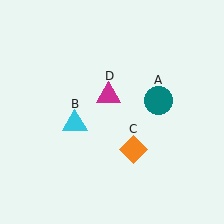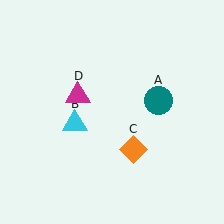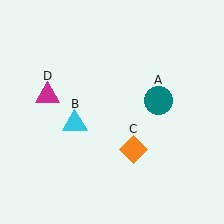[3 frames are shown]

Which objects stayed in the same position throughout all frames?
Teal circle (object A) and cyan triangle (object B) and orange diamond (object C) remained stationary.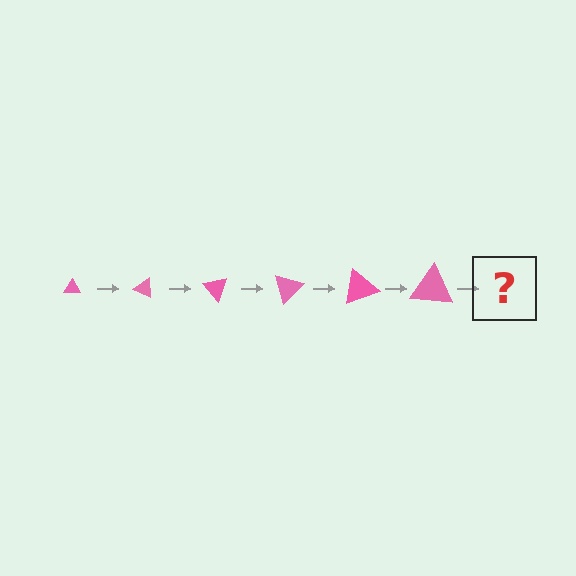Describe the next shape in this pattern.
It should be a triangle, larger than the previous one and rotated 150 degrees from the start.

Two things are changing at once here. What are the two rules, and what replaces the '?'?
The two rules are that the triangle grows larger each step and it rotates 25 degrees each step. The '?' should be a triangle, larger than the previous one and rotated 150 degrees from the start.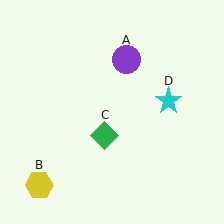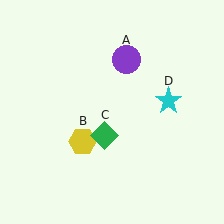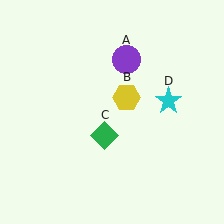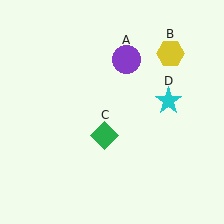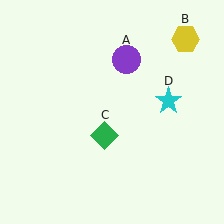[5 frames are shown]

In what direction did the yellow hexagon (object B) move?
The yellow hexagon (object B) moved up and to the right.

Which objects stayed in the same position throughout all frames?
Purple circle (object A) and green diamond (object C) and cyan star (object D) remained stationary.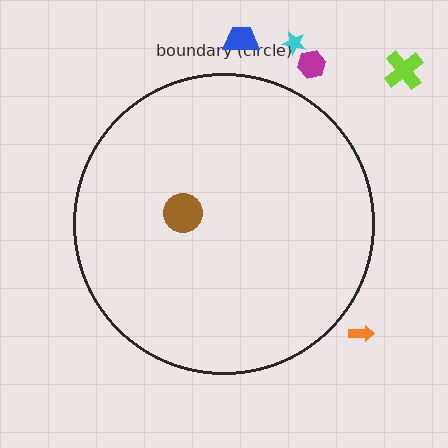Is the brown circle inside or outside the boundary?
Inside.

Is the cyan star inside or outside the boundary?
Outside.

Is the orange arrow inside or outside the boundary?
Outside.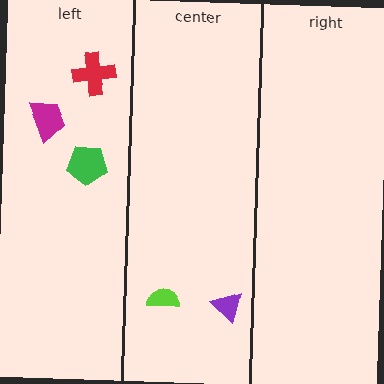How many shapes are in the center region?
2.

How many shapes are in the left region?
3.